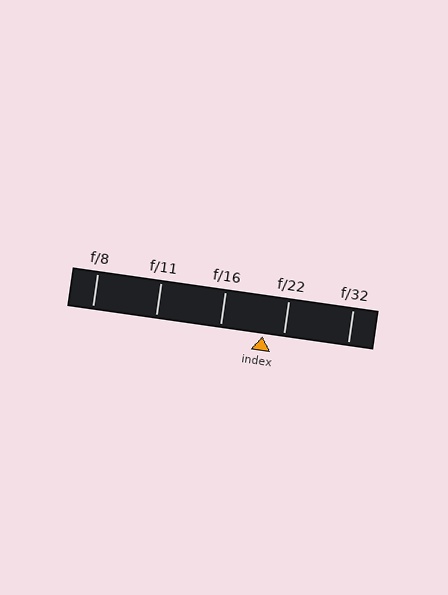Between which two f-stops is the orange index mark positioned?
The index mark is between f/16 and f/22.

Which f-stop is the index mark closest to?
The index mark is closest to f/22.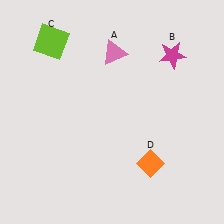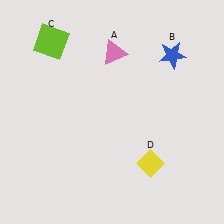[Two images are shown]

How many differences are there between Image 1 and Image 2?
There are 2 differences between the two images.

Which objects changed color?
B changed from magenta to blue. D changed from orange to yellow.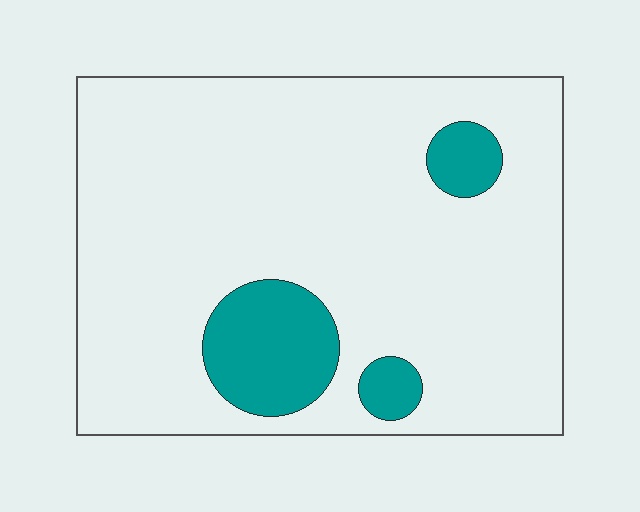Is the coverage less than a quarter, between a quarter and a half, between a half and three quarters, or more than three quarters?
Less than a quarter.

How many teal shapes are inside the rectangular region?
3.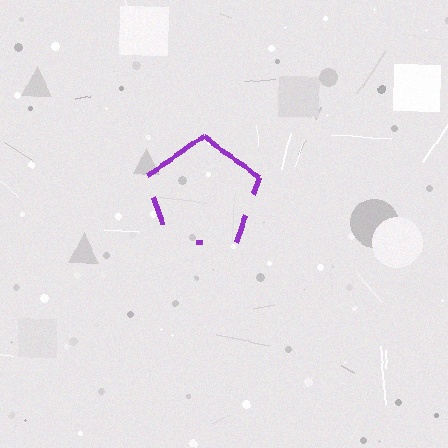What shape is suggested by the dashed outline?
The dashed outline suggests a pentagon.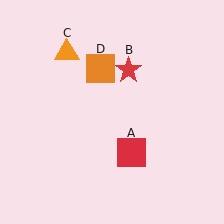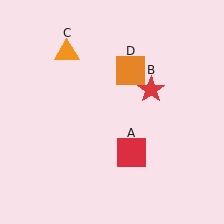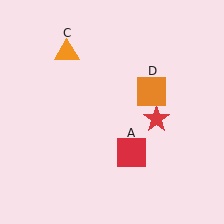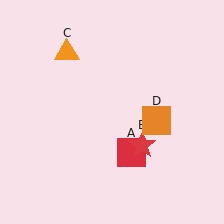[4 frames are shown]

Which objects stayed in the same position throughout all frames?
Red square (object A) and orange triangle (object C) remained stationary.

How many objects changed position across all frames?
2 objects changed position: red star (object B), orange square (object D).